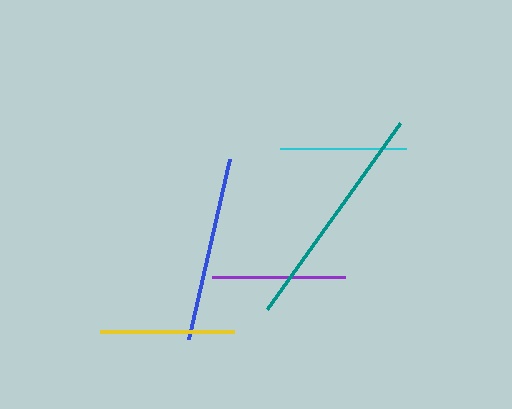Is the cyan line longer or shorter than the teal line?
The teal line is longer than the cyan line.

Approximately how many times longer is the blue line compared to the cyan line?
The blue line is approximately 1.5 times the length of the cyan line.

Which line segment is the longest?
The teal line is the longest at approximately 228 pixels.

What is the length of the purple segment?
The purple segment is approximately 133 pixels long.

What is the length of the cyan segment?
The cyan segment is approximately 125 pixels long.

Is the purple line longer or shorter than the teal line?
The teal line is longer than the purple line.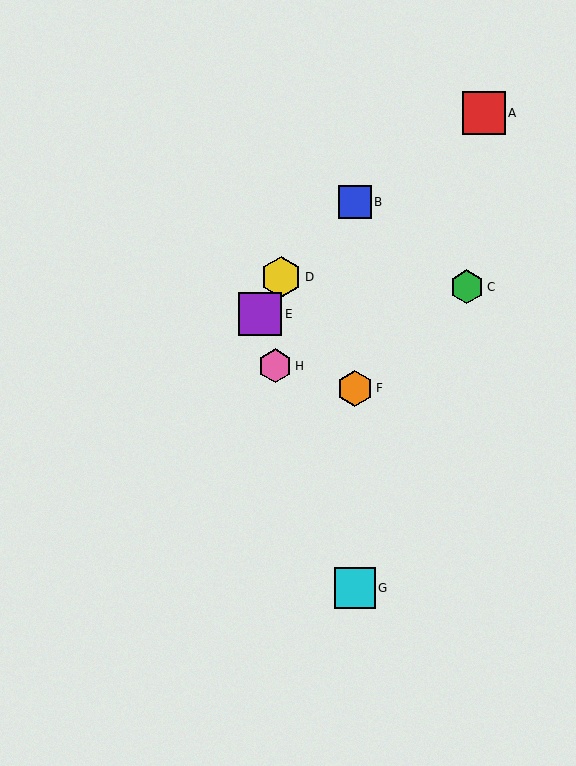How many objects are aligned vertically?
3 objects (B, F, G) are aligned vertically.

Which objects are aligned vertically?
Objects B, F, G are aligned vertically.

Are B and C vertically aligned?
No, B is at x≈355 and C is at x≈467.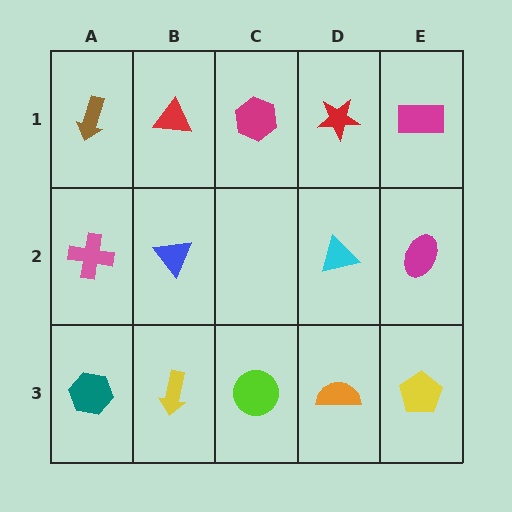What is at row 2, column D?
A cyan triangle.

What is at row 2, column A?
A pink cross.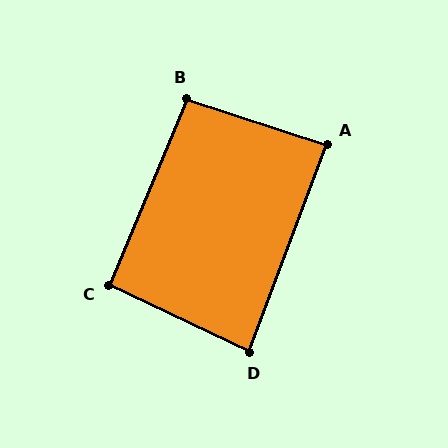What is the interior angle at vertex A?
Approximately 87 degrees (approximately right).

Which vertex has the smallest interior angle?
D, at approximately 85 degrees.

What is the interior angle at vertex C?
Approximately 93 degrees (approximately right).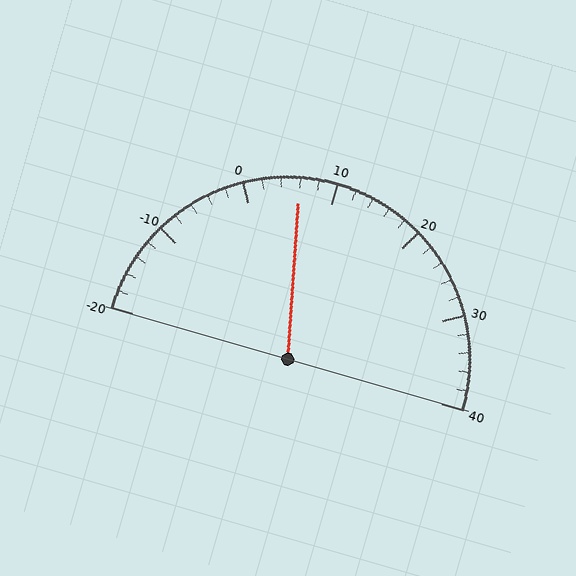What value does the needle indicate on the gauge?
The needle indicates approximately 6.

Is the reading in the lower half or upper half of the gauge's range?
The reading is in the lower half of the range (-20 to 40).